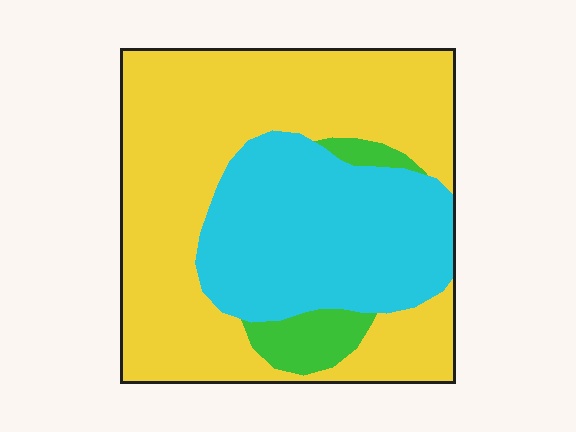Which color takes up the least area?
Green, at roughly 5%.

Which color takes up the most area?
Yellow, at roughly 60%.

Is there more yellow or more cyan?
Yellow.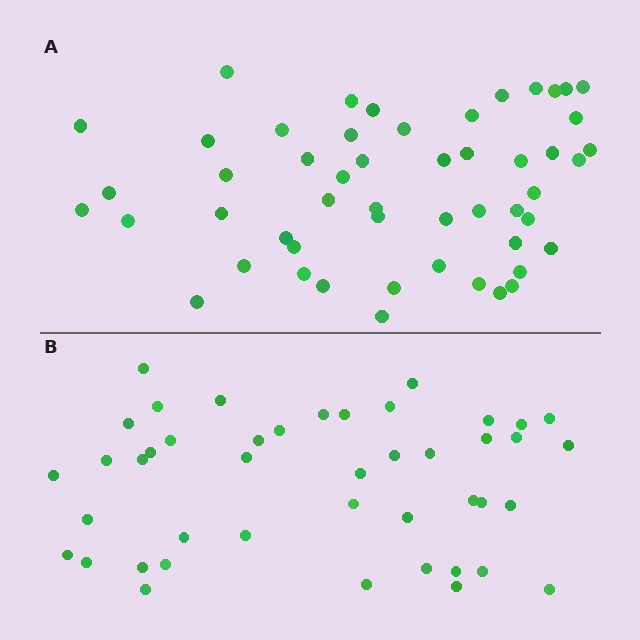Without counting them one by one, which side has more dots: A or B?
Region A (the top region) has more dots.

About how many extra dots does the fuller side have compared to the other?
Region A has roughly 8 or so more dots than region B.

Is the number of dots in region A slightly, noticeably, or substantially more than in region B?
Region A has only slightly more — the two regions are fairly close. The ratio is roughly 1.2 to 1.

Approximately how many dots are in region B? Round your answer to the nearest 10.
About 40 dots. (The exact count is 44, which rounds to 40.)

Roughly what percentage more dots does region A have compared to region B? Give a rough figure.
About 20% more.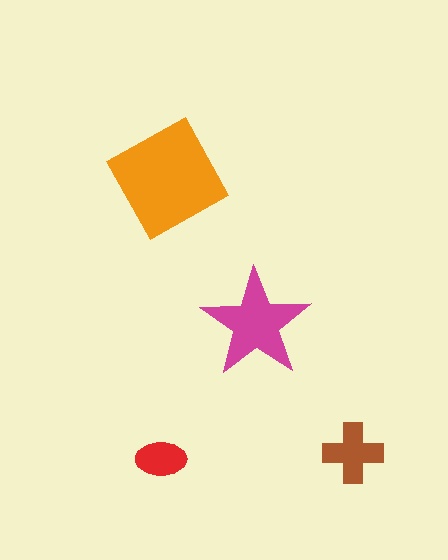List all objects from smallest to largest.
The red ellipse, the brown cross, the magenta star, the orange diamond.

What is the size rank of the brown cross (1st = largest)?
3rd.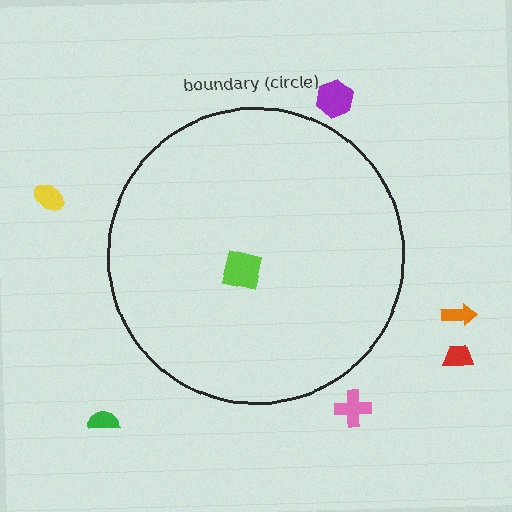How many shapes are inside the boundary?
1 inside, 6 outside.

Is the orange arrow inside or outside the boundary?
Outside.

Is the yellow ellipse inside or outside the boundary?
Outside.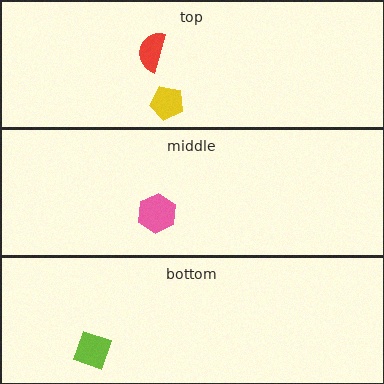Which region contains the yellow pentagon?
The top region.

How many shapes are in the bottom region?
1.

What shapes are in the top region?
The red semicircle, the yellow pentagon.